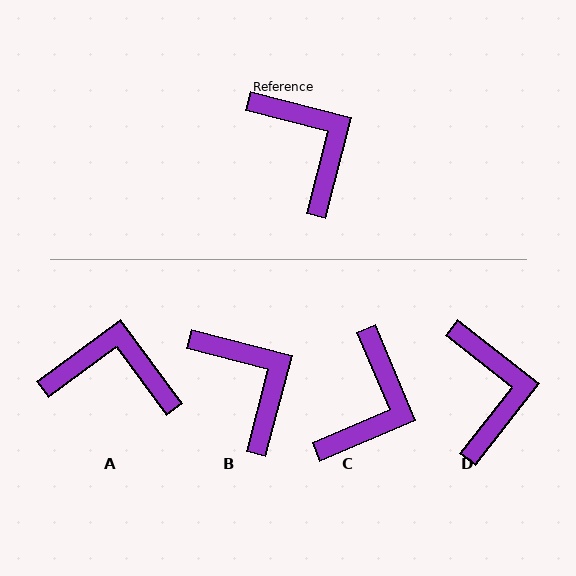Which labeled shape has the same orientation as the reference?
B.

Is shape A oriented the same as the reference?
No, it is off by about 51 degrees.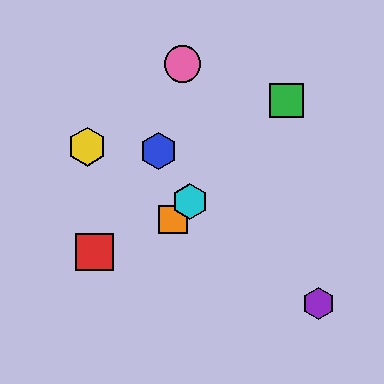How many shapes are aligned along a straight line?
3 shapes (the green square, the orange square, the cyan hexagon) are aligned along a straight line.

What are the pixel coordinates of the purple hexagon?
The purple hexagon is at (318, 304).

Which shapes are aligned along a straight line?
The green square, the orange square, the cyan hexagon are aligned along a straight line.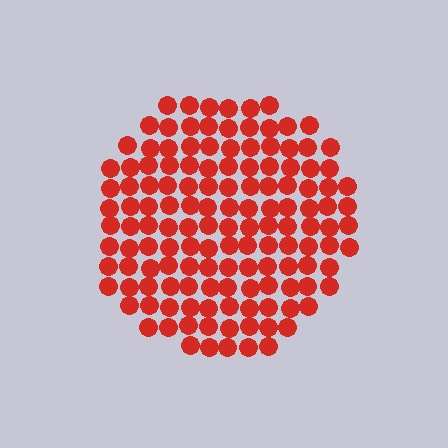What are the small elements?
The small elements are circles.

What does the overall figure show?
The overall figure shows a circle.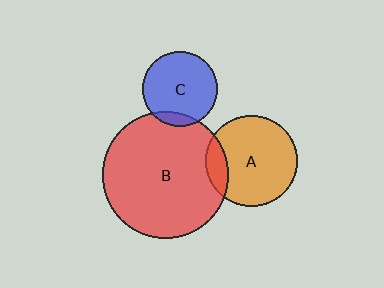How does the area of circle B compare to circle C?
Approximately 2.9 times.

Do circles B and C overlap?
Yes.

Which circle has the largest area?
Circle B (red).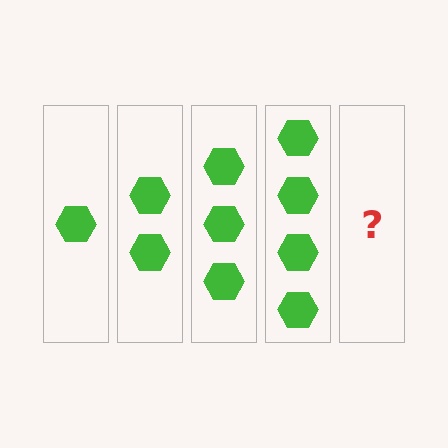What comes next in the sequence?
The next element should be 5 hexagons.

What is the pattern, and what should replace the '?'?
The pattern is that each step adds one more hexagon. The '?' should be 5 hexagons.